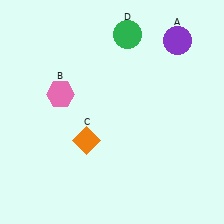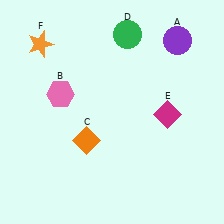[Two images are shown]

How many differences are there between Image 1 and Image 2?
There are 2 differences between the two images.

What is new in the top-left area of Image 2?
An orange star (F) was added in the top-left area of Image 2.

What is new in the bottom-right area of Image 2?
A magenta diamond (E) was added in the bottom-right area of Image 2.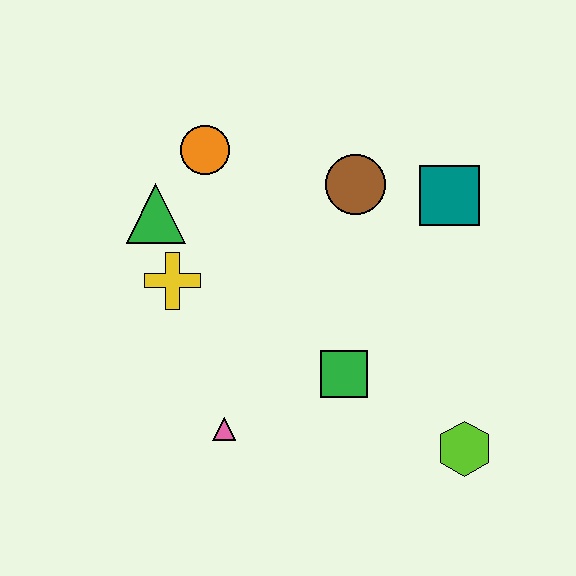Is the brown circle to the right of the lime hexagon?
No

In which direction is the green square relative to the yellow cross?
The green square is to the right of the yellow cross.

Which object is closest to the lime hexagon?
The green square is closest to the lime hexagon.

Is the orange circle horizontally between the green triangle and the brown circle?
Yes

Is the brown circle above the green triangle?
Yes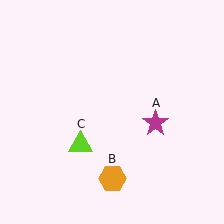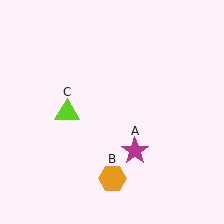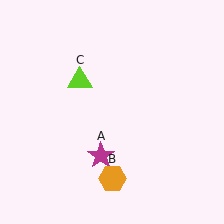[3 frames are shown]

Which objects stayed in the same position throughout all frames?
Orange hexagon (object B) remained stationary.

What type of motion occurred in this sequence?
The magenta star (object A), lime triangle (object C) rotated clockwise around the center of the scene.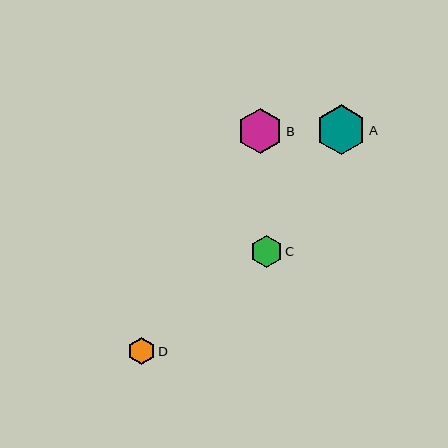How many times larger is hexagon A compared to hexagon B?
Hexagon A is approximately 1.1 times the size of hexagon B.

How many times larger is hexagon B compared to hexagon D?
Hexagon B is approximately 1.6 times the size of hexagon D.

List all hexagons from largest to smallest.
From largest to smallest: A, B, C, D.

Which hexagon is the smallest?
Hexagon D is the smallest with a size of approximately 28 pixels.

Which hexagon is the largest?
Hexagon A is the largest with a size of approximately 50 pixels.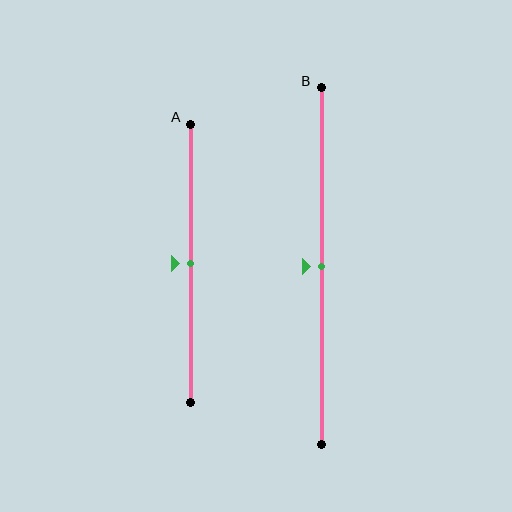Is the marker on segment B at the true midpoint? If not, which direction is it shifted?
Yes, the marker on segment B is at the true midpoint.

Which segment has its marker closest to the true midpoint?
Segment A has its marker closest to the true midpoint.